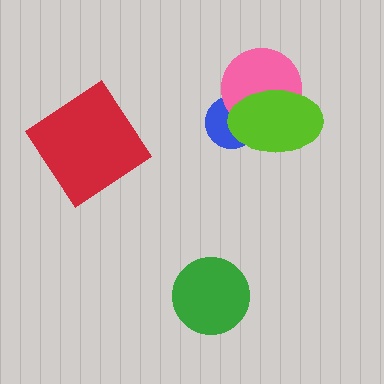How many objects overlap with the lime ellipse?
2 objects overlap with the lime ellipse.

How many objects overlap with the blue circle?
2 objects overlap with the blue circle.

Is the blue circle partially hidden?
Yes, it is partially covered by another shape.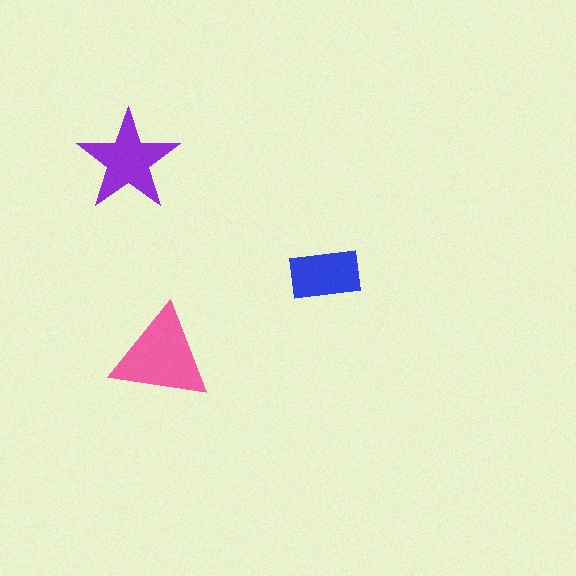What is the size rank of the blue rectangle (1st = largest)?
3rd.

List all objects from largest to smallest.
The pink triangle, the purple star, the blue rectangle.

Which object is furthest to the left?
The purple star is leftmost.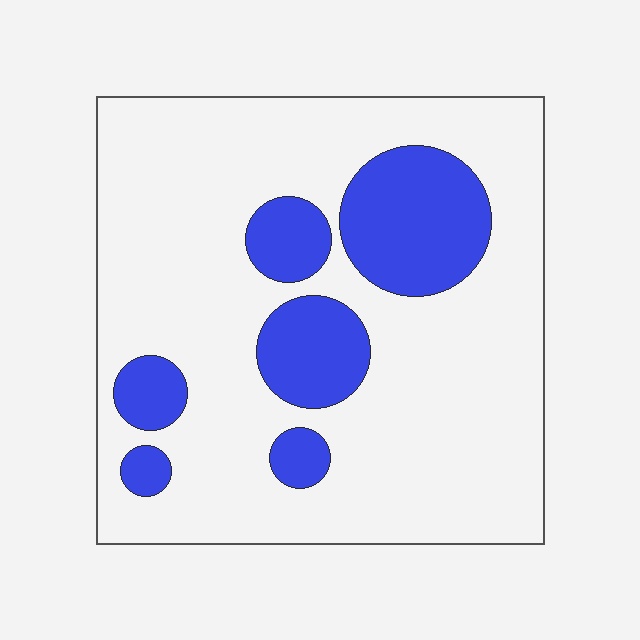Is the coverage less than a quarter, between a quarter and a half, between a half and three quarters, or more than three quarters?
Less than a quarter.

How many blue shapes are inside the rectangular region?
6.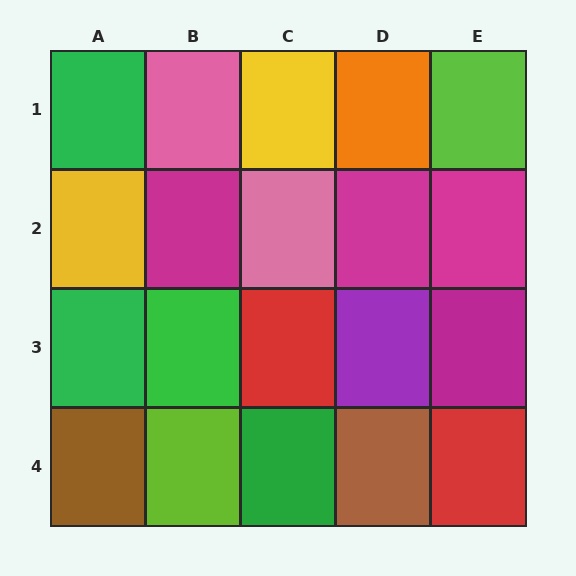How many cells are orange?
1 cell is orange.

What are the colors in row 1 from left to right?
Green, pink, yellow, orange, lime.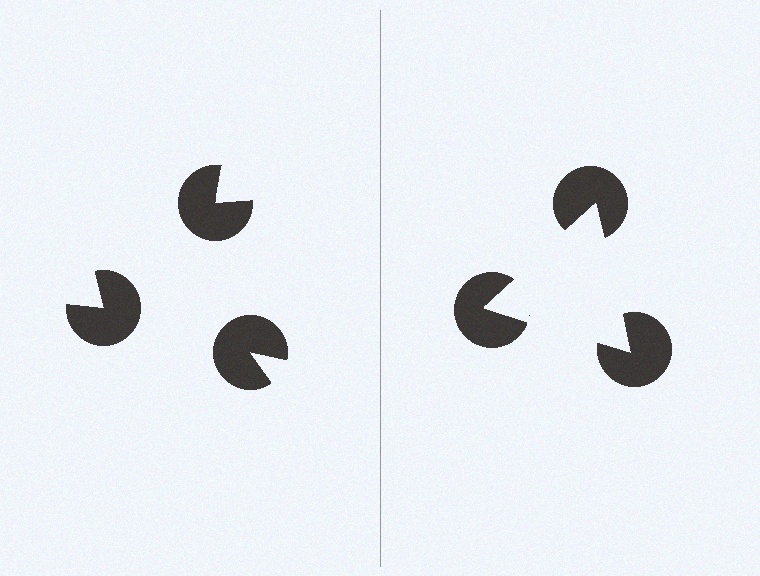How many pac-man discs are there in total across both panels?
6 — 3 on each side.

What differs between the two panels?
The pac-man discs are positioned identically on both sides; only the wedge orientations differ. On the right they align to a triangle; on the left they are misaligned.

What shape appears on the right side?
An illusory triangle.